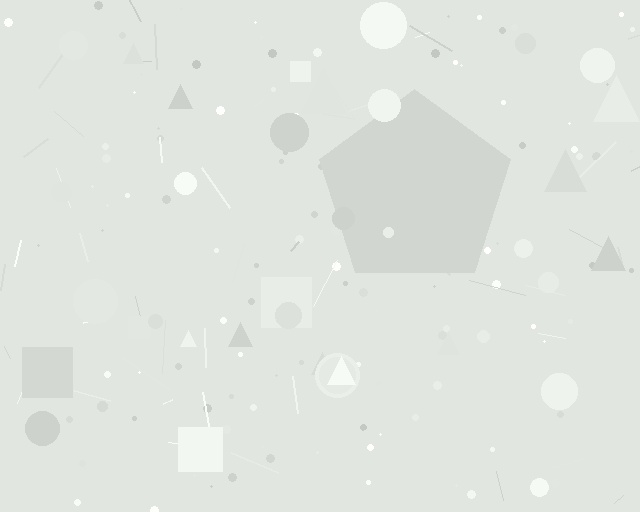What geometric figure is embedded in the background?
A pentagon is embedded in the background.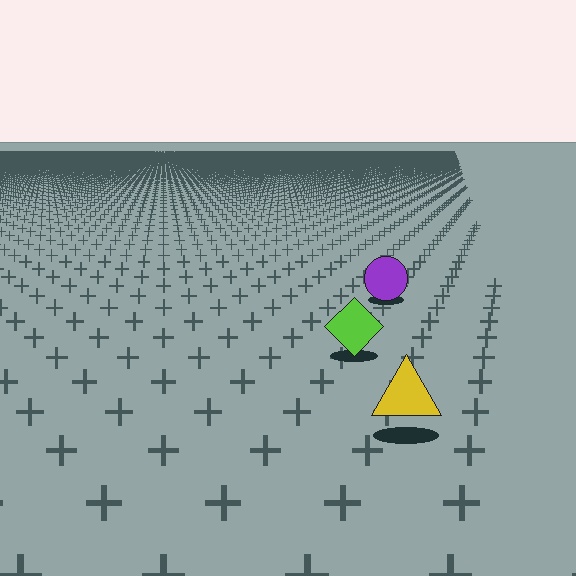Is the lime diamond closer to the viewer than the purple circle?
Yes. The lime diamond is closer — you can tell from the texture gradient: the ground texture is coarser near it.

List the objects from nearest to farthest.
From nearest to farthest: the yellow triangle, the lime diamond, the purple circle.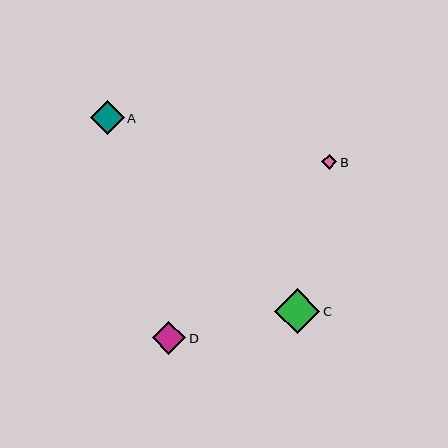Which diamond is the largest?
Diamond C is the largest with a size of approximately 45 pixels.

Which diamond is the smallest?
Diamond B is the smallest with a size of approximately 15 pixels.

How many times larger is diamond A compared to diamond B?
Diamond A is approximately 2.2 times the size of diamond B.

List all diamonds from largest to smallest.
From largest to smallest: C, A, D, B.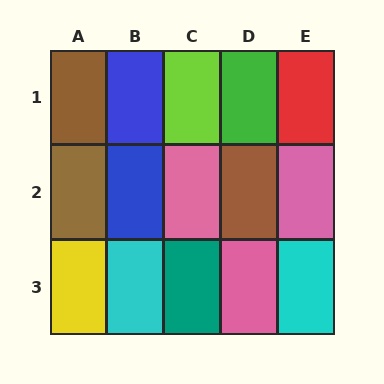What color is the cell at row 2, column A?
Brown.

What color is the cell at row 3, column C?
Teal.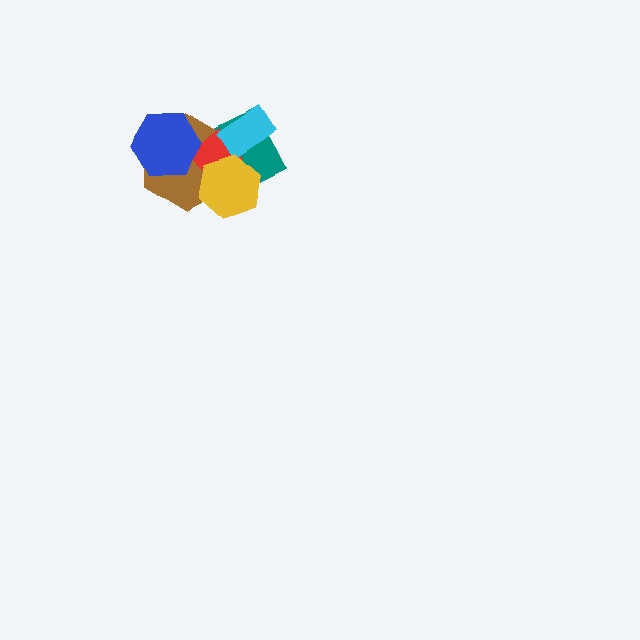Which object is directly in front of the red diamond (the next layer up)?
The cyan rectangle is directly in front of the red diamond.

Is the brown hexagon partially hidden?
Yes, it is partially covered by another shape.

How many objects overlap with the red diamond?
5 objects overlap with the red diamond.